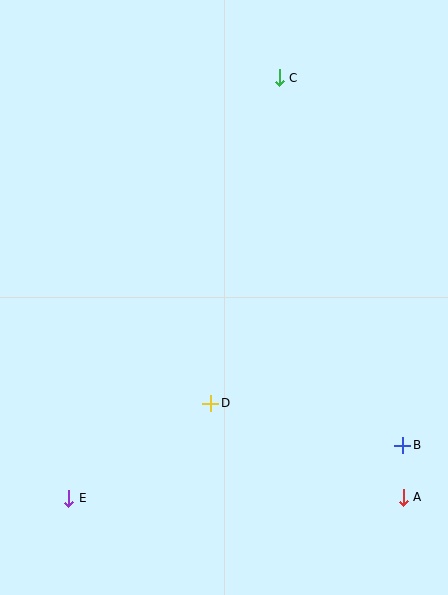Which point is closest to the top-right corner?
Point C is closest to the top-right corner.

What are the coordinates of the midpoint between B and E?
The midpoint between B and E is at (236, 472).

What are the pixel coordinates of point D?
Point D is at (211, 403).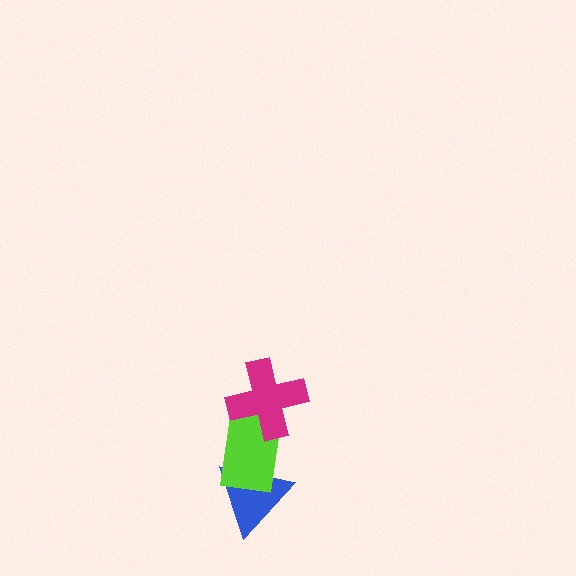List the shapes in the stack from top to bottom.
From top to bottom: the magenta cross, the lime rectangle, the blue triangle.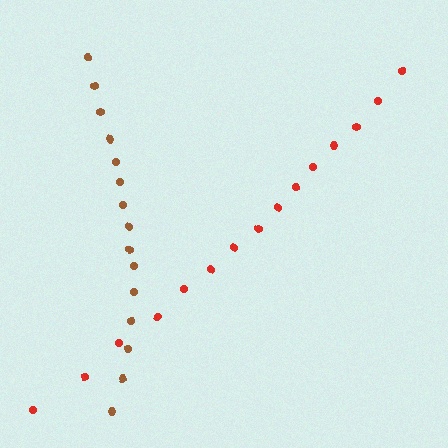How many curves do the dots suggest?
There are 2 distinct paths.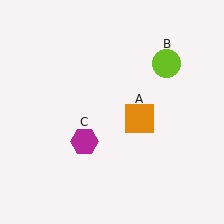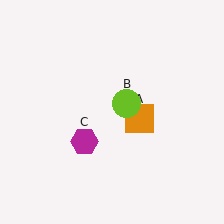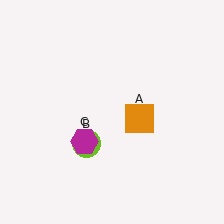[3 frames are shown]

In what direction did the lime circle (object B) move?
The lime circle (object B) moved down and to the left.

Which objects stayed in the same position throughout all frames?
Orange square (object A) and magenta hexagon (object C) remained stationary.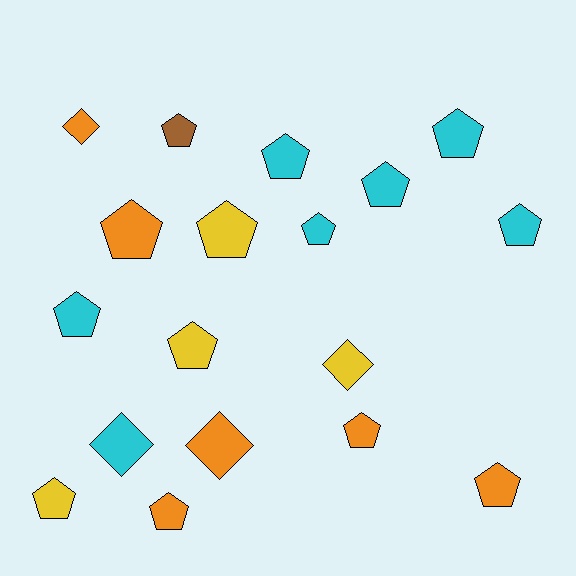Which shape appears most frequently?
Pentagon, with 14 objects.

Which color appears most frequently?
Cyan, with 7 objects.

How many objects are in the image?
There are 18 objects.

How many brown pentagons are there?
There is 1 brown pentagon.